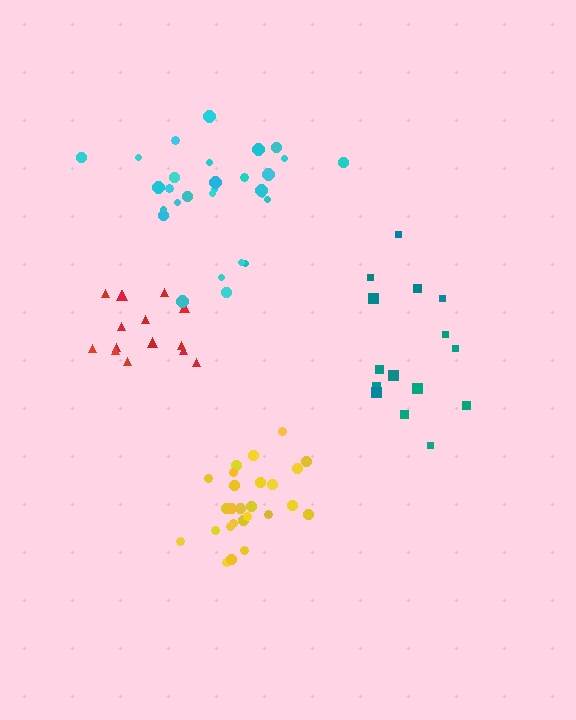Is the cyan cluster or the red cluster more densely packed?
Red.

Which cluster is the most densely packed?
Yellow.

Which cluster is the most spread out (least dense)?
Teal.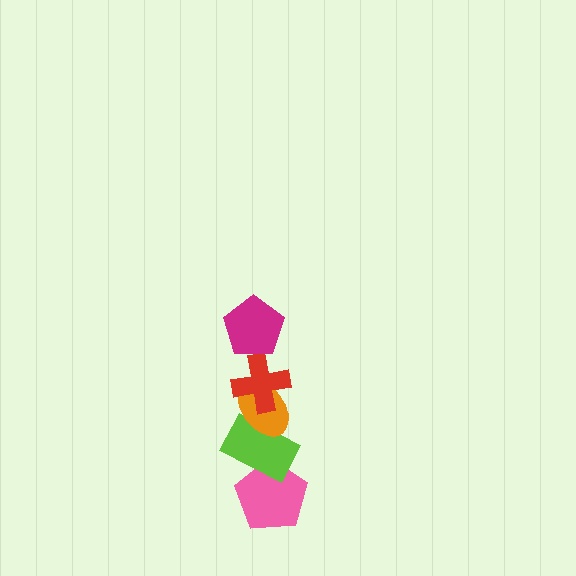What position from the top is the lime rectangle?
The lime rectangle is 4th from the top.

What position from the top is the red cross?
The red cross is 2nd from the top.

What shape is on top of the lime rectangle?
The orange ellipse is on top of the lime rectangle.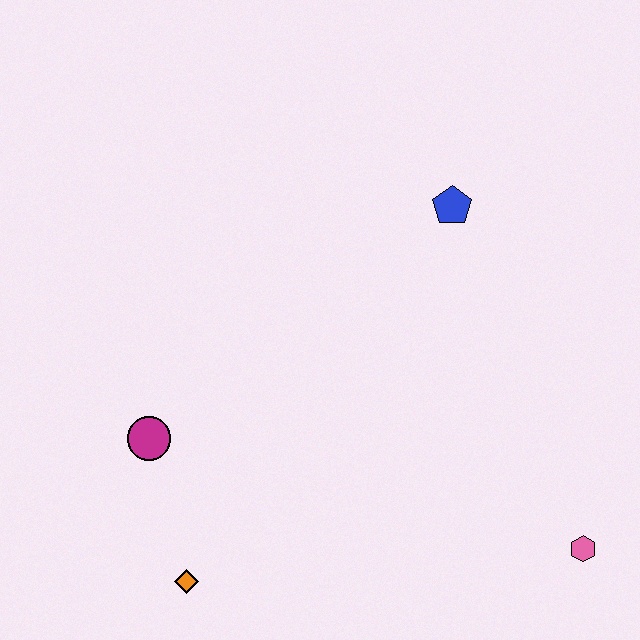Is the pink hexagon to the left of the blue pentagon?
No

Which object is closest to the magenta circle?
The orange diamond is closest to the magenta circle.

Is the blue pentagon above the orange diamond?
Yes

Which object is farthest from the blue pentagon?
The orange diamond is farthest from the blue pentagon.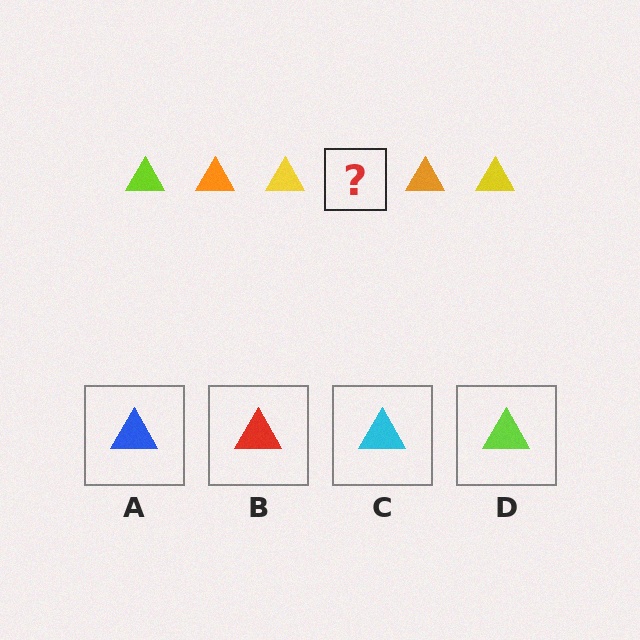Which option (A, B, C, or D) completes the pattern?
D.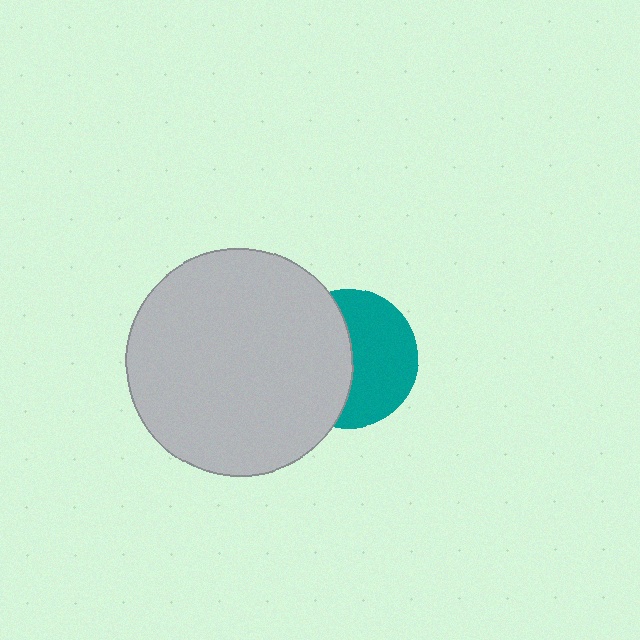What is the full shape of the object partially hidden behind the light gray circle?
The partially hidden object is a teal circle.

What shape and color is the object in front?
The object in front is a light gray circle.